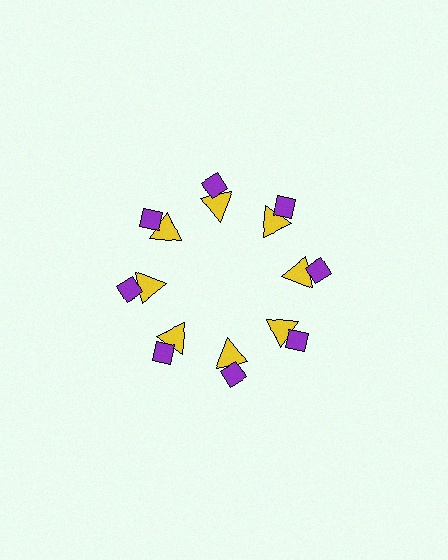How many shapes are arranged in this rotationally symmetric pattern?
There are 16 shapes, arranged in 8 groups of 2.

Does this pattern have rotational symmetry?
Yes, this pattern has 8-fold rotational symmetry. It looks the same after rotating 45 degrees around the center.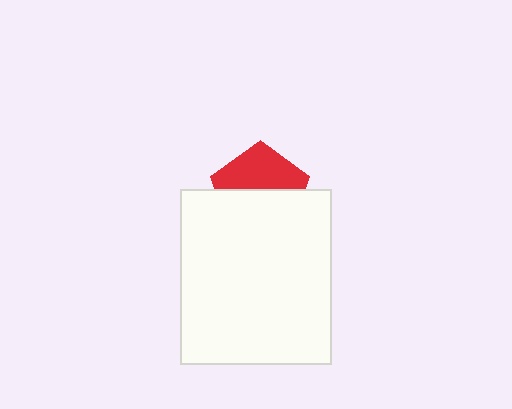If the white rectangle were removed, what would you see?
You would see the complete red pentagon.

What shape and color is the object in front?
The object in front is a white rectangle.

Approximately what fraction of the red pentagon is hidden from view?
Roughly 54% of the red pentagon is hidden behind the white rectangle.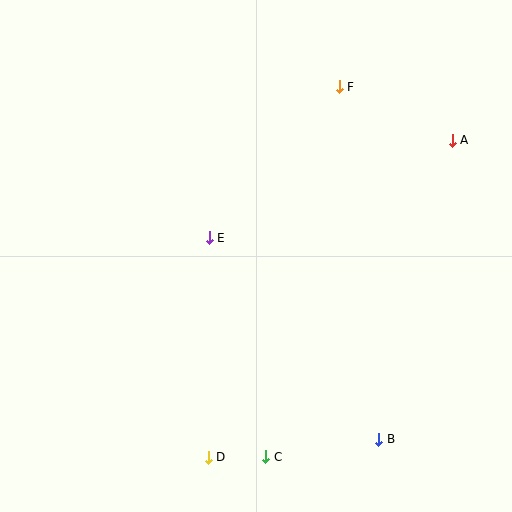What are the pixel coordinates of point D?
Point D is at (208, 457).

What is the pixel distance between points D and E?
The distance between D and E is 219 pixels.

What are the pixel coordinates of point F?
Point F is at (339, 87).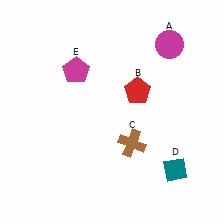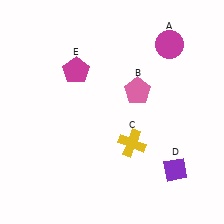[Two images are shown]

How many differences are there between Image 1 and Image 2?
There are 3 differences between the two images.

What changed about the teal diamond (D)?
In Image 1, D is teal. In Image 2, it changed to purple.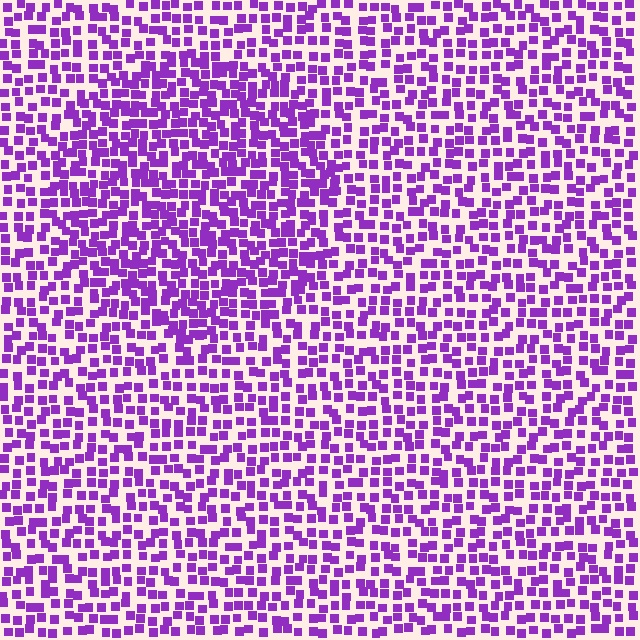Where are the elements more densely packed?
The elements are more densely packed inside the circle boundary.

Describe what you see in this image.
The image contains small purple elements arranged at two different densities. A circle-shaped region is visible where the elements are more densely packed than the surrounding area.